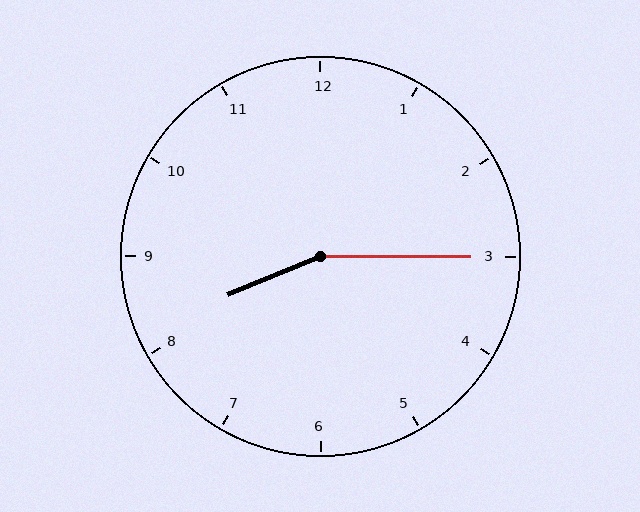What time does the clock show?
8:15.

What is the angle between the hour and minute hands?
Approximately 158 degrees.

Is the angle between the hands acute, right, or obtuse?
It is obtuse.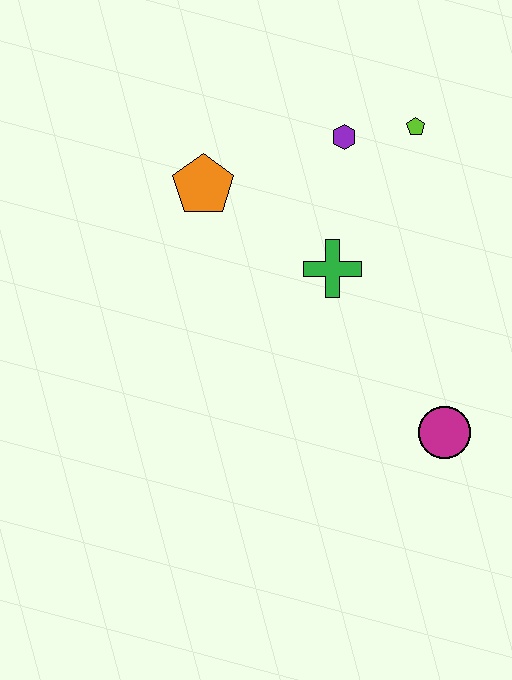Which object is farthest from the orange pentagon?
The magenta circle is farthest from the orange pentagon.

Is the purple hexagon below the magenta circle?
No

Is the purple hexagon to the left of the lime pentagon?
Yes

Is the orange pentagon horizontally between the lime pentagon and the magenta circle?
No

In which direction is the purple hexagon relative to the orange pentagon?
The purple hexagon is to the right of the orange pentagon.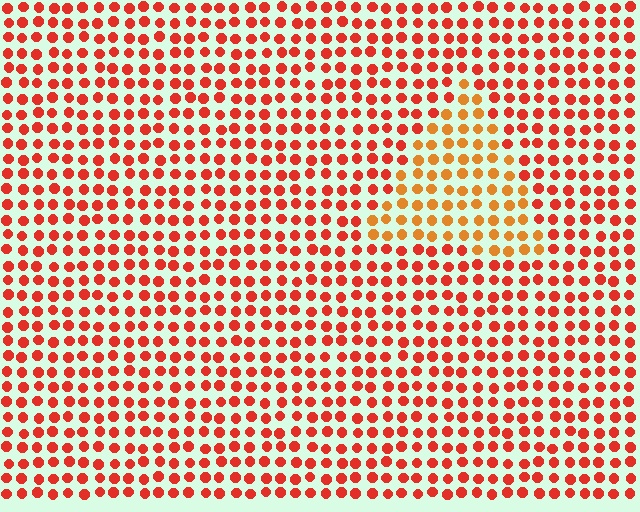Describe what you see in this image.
The image is filled with small red elements in a uniform arrangement. A triangle-shaped region is visible where the elements are tinted to a slightly different hue, forming a subtle color boundary.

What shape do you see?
I see a triangle.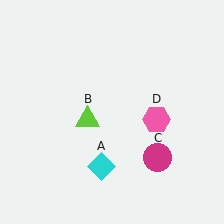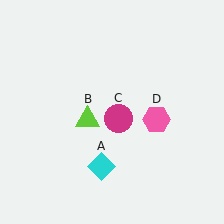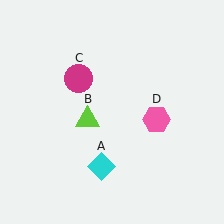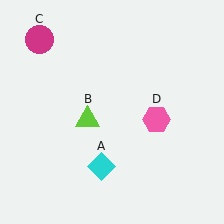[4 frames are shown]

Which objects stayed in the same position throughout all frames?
Cyan diamond (object A) and lime triangle (object B) and pink hexagon (object D) remained stationary.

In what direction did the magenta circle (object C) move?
The magenta circle (object C) moved up and to the left.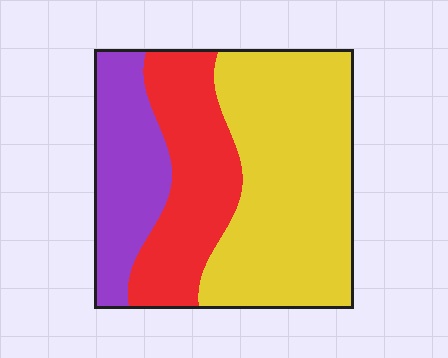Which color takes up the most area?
Yellow, at roughly 50%.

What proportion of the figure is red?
Red takes up between a quarter and a half of the figure.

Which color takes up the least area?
Purple, at roughly 20%.